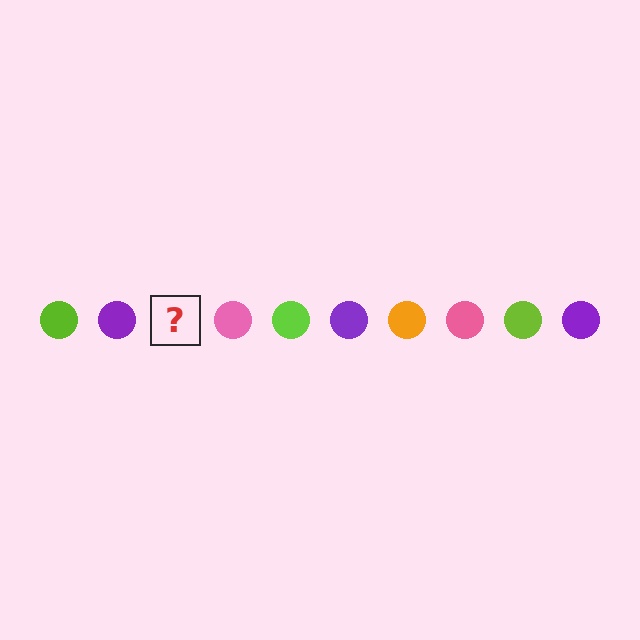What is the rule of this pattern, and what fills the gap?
The rule is that the pattern cycles through lime, purple, orange, pink circles. The gap should be filled with an orange circle.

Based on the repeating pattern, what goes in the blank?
The blank should be an orange circle.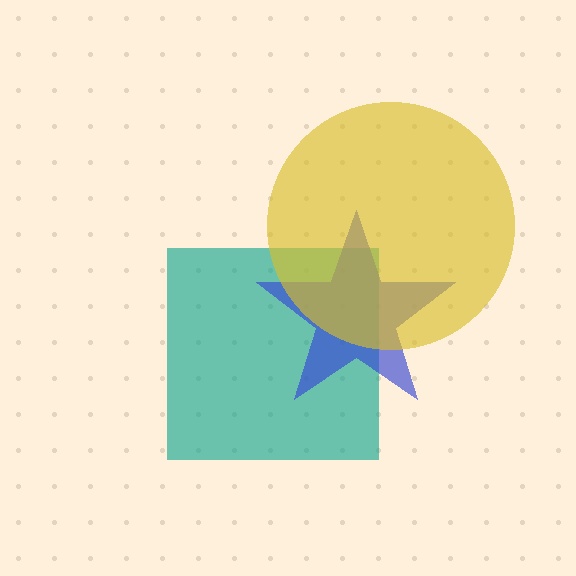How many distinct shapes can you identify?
There are 3 distinct shapes: a teal square, a blue star, a yellow circle.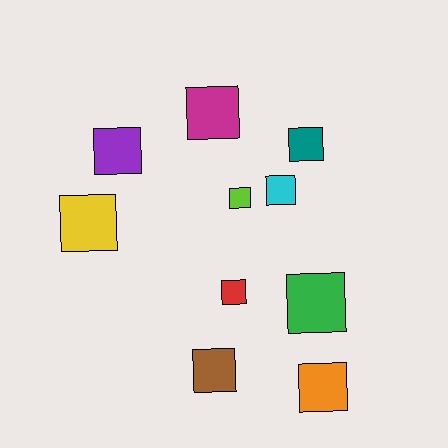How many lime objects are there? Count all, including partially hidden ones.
There is 1 lime object.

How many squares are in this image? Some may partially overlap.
There are 10 squares.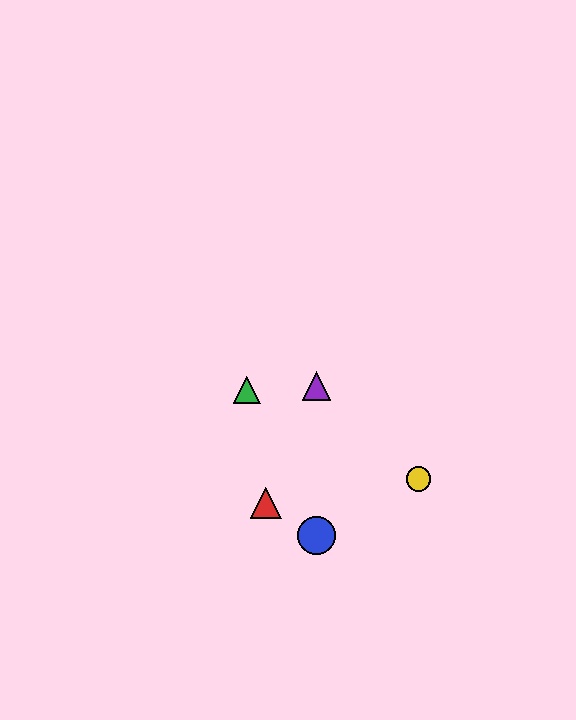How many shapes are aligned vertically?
2 shapes (the blue circle, the purple triangle) are aligned vertically.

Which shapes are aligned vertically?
The blue circle, the purple triangle are aligned vertically.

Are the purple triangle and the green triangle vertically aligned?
No, the purple triangle is at x≈317 and the green triangle is at x≈247.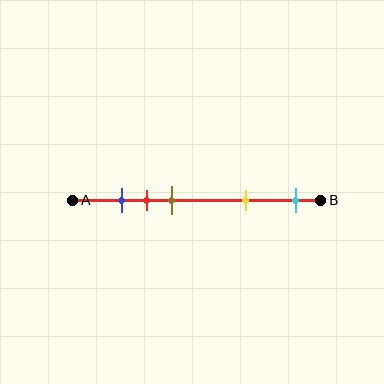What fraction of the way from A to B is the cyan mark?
The cyan mark is approximately 90% (0.9) of the way from A to B.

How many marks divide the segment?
There are 5 marks dividing the segment.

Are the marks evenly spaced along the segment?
No, the marks are not evenly spaced.